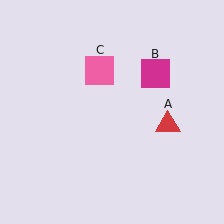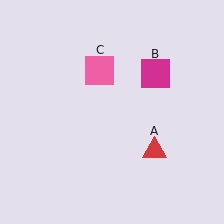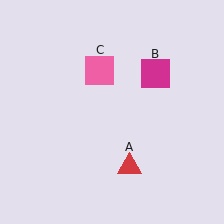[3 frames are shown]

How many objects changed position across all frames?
1 object changed position: red triangle (object A).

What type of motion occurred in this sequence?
The red triangle (object A) rotated clockwise around the center of the scene.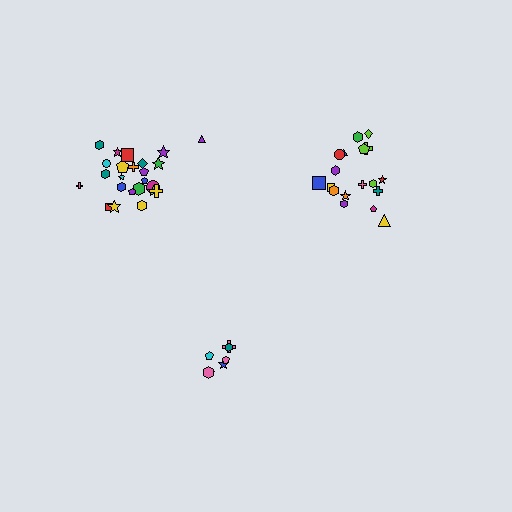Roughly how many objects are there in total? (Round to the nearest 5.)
Roughly 50 objects in total.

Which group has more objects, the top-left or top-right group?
The top-left group.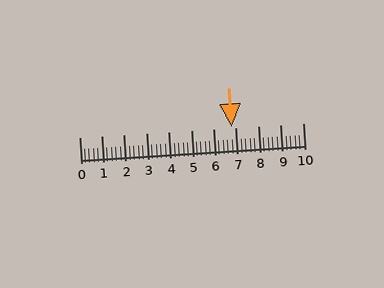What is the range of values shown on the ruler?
The ruler shows values from 0 to 10.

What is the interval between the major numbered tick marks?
The major tick marks are spaced 1 units apart.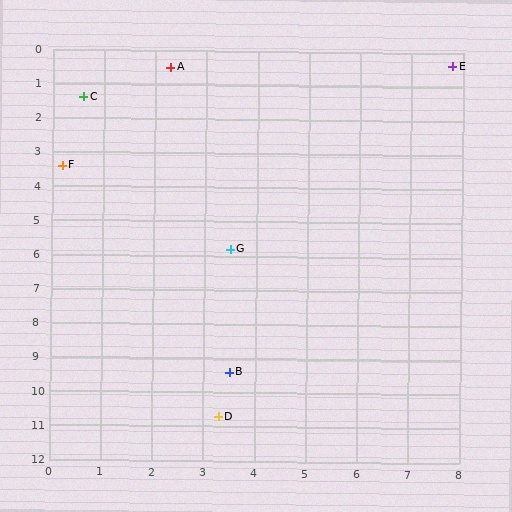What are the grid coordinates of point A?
Point A is at approximately (2.3, 0.5).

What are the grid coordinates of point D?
Point D is at approximately (3.3, 10.7).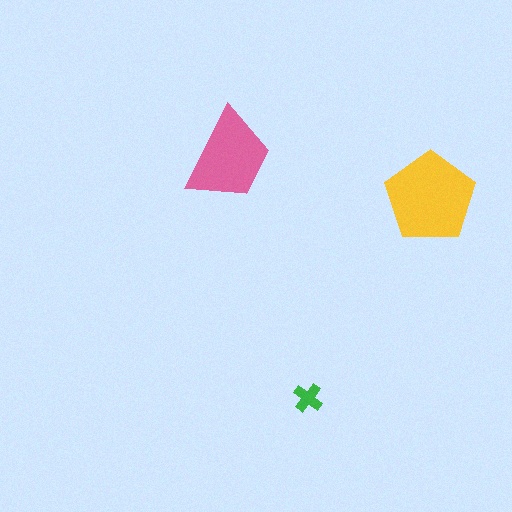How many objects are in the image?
There are 3 objects in the image.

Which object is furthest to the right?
The yellow pentagon is rightmost.